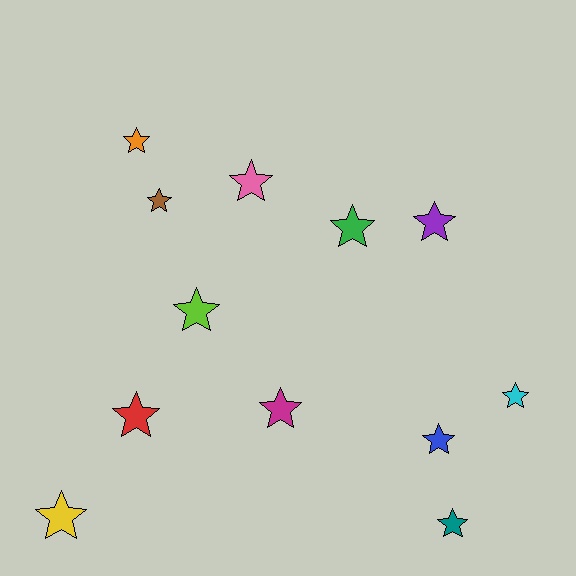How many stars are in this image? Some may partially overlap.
There are 12 stars.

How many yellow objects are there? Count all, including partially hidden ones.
There is 1 yellow object.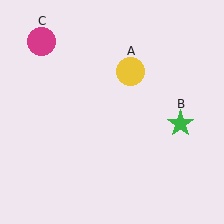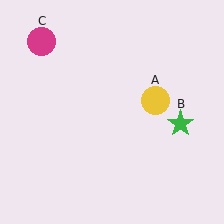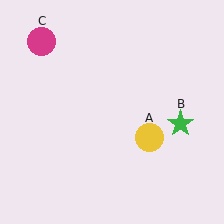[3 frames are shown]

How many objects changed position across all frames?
1 object changed position: yellow circle (object A).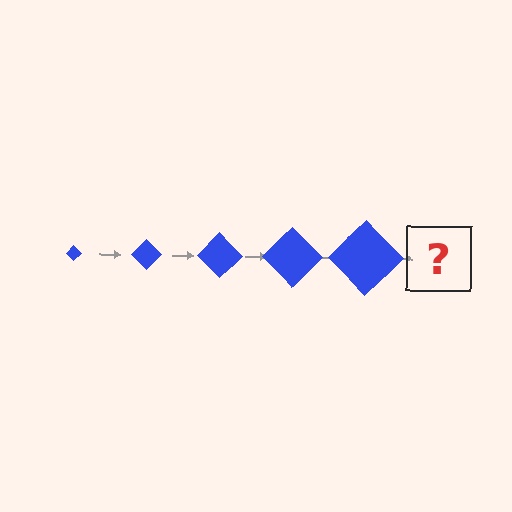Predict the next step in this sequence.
The next step is a blue diamond, larger than the previous one.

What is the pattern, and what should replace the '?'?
The pattern is that the diamond gets progressively larger each step. The '?' should be a blue diamond, larger than the previous one.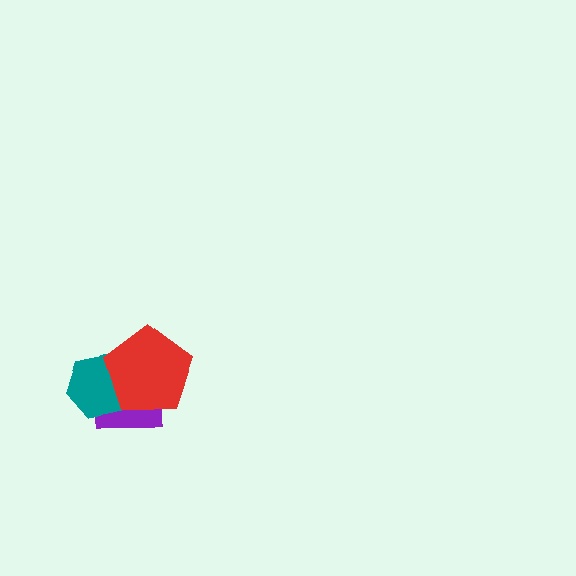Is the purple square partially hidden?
Yes, it is partially covered by another shape.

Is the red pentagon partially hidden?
No, no other shape covers it.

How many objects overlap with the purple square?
2 objects overlap with the purple square.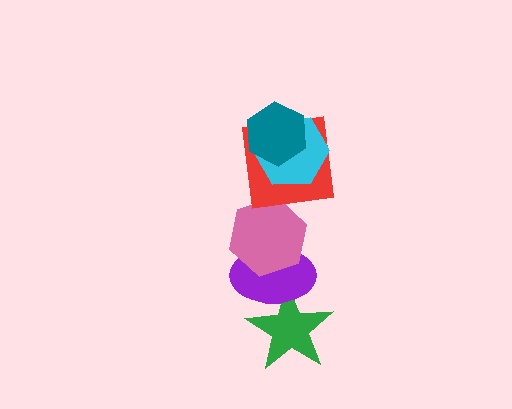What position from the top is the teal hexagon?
The teal hexagon is 1st from the top.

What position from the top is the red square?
The red square is 3rd from the top.